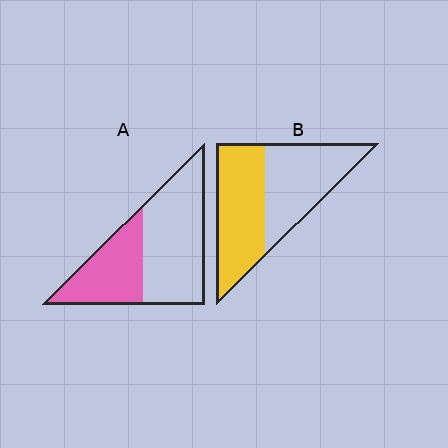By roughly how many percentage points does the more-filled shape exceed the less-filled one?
By roughly 10 percentage points (B over A).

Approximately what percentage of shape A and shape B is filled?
A is approximately 40% and B is approximately 50%.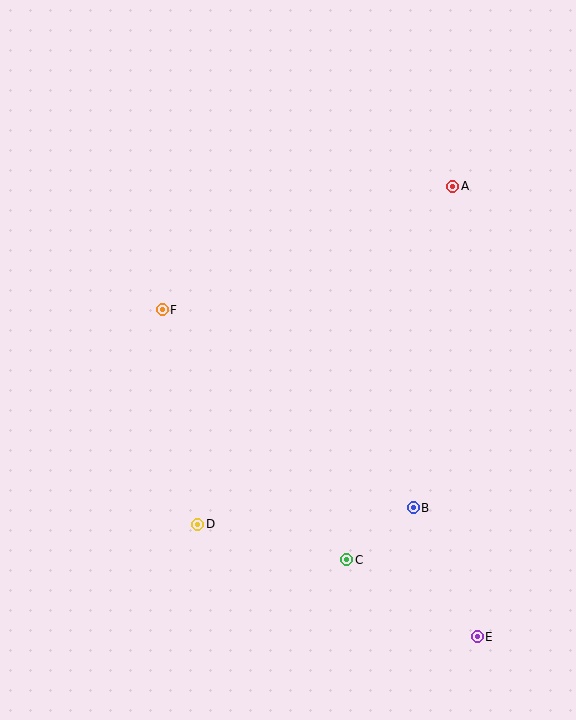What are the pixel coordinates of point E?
Point E is at (477, 637).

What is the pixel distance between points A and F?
The distance between A and F is 316 pixels.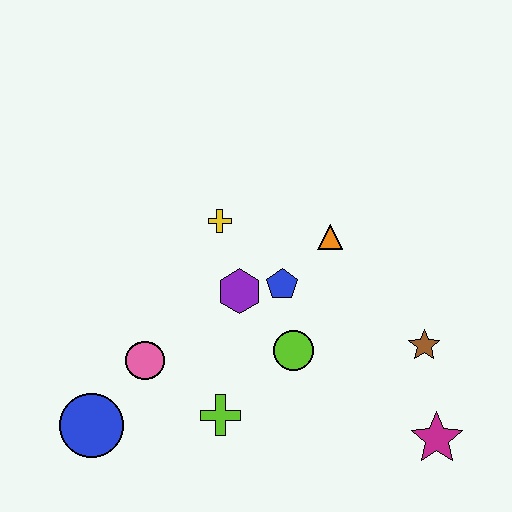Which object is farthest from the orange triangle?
The blue circle is farthest from the orange triangle.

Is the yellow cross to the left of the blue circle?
No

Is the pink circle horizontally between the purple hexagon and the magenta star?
No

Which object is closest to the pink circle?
The blue circle is closest to the pink circle.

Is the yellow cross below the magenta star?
No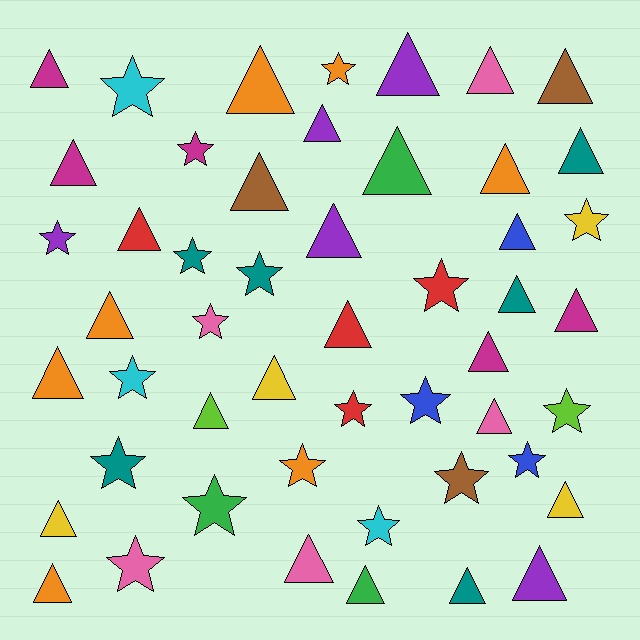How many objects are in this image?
There are 50 objects.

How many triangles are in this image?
There are 30 triangles.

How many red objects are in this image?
There are 4 red objects.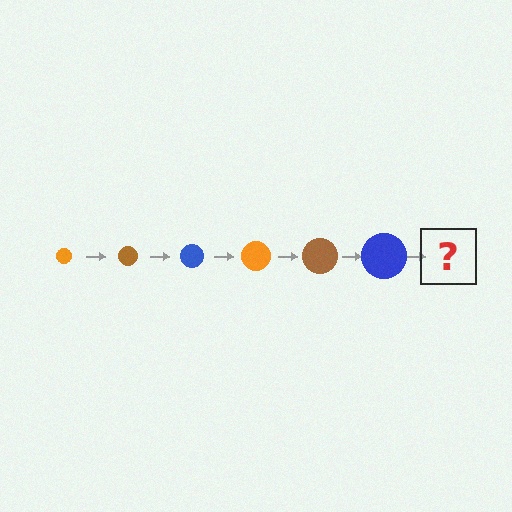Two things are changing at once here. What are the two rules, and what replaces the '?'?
The two rules are that the circle grows larger each step and the color cycles through orange, brown, and blue. The '?' should be an orange circle, larger than the previous one.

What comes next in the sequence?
The next element should be an orange circle, larger than the previous one.